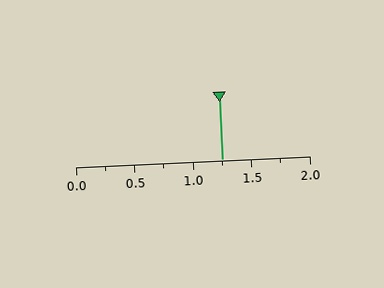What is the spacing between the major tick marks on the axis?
The major ticks are spaced 0.5 apart.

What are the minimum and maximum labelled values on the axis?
The axis runs from 0.0 to 2.0.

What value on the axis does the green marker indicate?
The marker indicates approximately 1.25.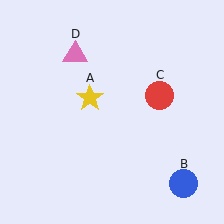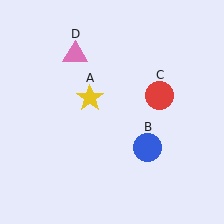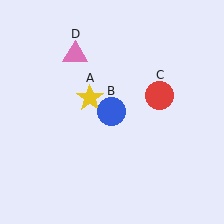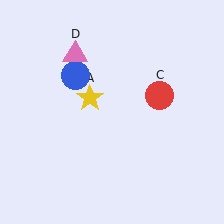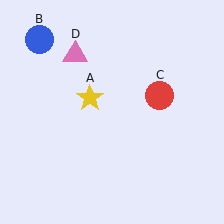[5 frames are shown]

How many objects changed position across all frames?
1 object changed position: blue circle (object B).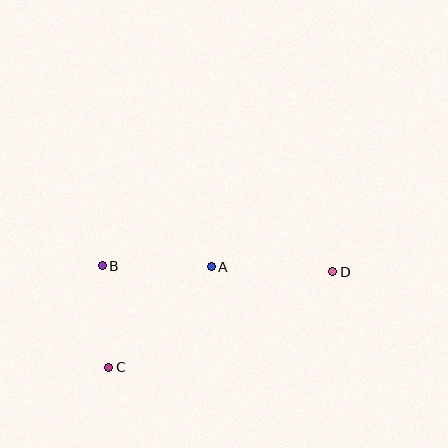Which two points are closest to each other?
Points B and C are closest to each other.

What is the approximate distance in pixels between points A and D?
The distance between A and D is approximately 122 pixels.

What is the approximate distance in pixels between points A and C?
The distance between A and C is approximately 143 pixels.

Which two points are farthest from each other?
Points C and D are farthest from each other.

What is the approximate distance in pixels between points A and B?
The distance between A and B is approximately 109 pixels.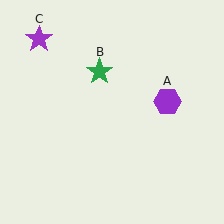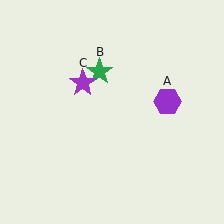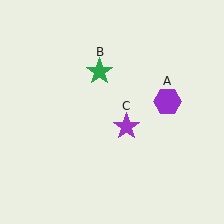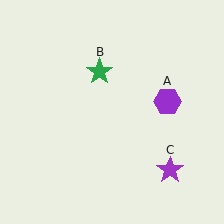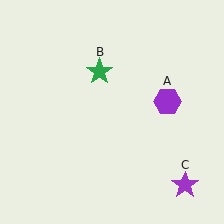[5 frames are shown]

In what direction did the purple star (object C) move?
The purple star (object C) moved down and to the right.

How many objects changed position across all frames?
1 object changed position: purple star (object C).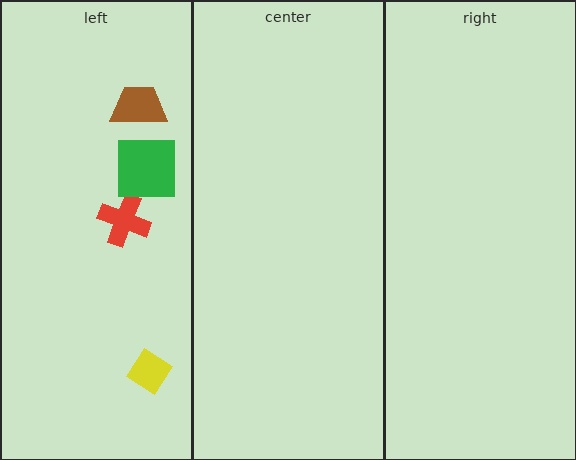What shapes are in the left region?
The yellow diamond, the red cross, the brown trapezoid, the green square.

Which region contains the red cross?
The left region.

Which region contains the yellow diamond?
The left region.